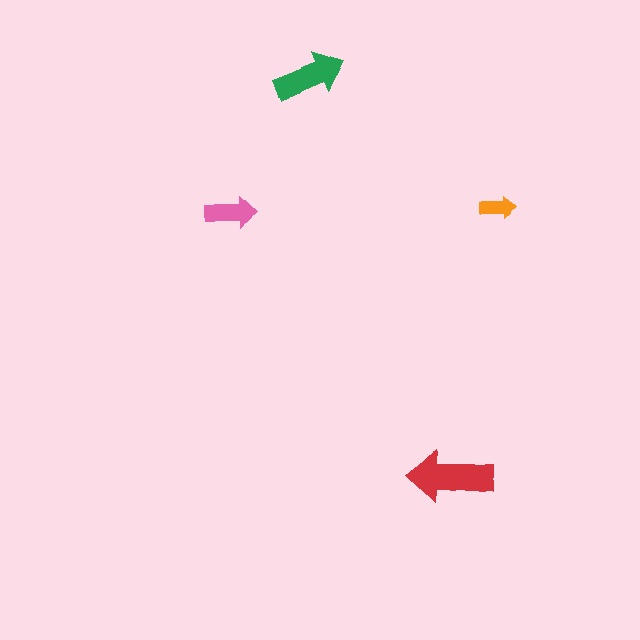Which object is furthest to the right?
The orange arrow is rightmost.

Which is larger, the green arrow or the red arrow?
The red one.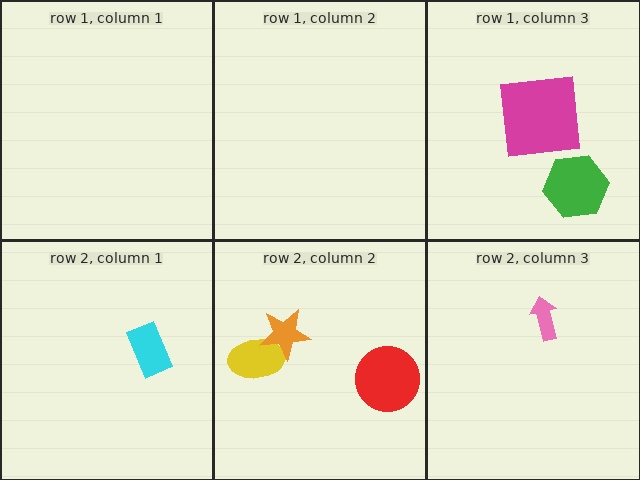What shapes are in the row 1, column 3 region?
The magenta square, the green hexagon.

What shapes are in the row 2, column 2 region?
The red circle, the yellow ellipse, the orange star.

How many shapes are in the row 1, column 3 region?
2.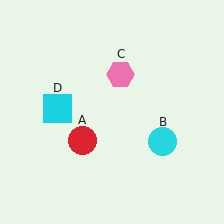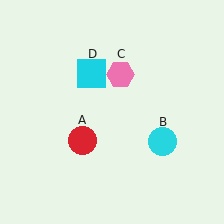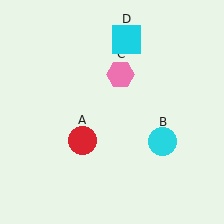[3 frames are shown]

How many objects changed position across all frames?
1 object changed position: cyan square (object D).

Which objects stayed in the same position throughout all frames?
Red circle (object A) and cyan circle (object B) and pink hexagon (object C) remained stationary.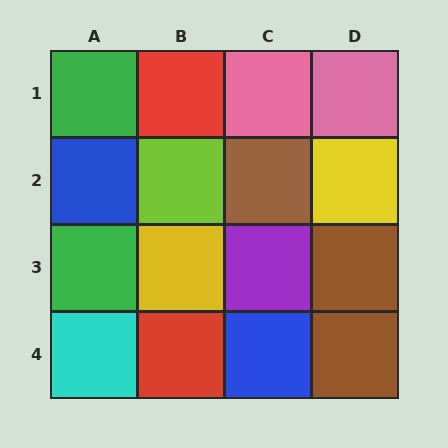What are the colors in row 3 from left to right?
Green, yellow, purple, brown.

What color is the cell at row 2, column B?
Lime.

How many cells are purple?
1 cell is purple.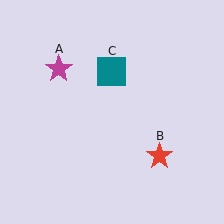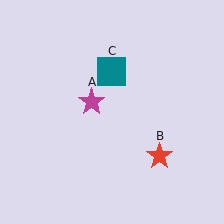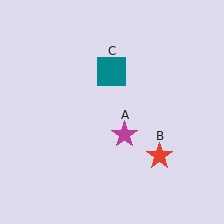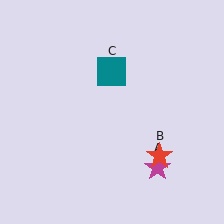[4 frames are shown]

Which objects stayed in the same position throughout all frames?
Red star (object B) and teal square (object C) remained stationary.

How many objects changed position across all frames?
1 object changed position: magenta star (object A).